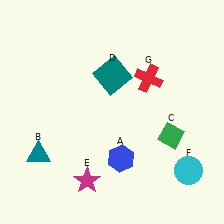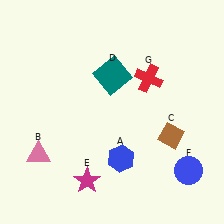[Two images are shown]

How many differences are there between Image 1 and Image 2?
There are 3 differences between the two images.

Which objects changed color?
B changed from teal to pink. C changed from green to brown. F changed from cyan to blue.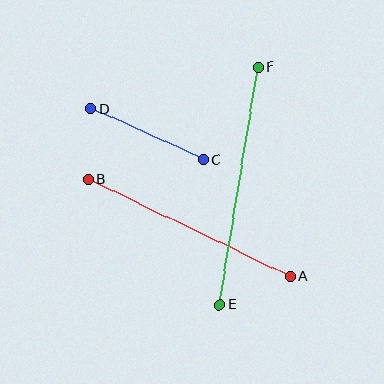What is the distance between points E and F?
The distance is approximately 241 pixels.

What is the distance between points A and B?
The distance is approximately 224 pixels.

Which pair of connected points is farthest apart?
Points E and F are farthest apart.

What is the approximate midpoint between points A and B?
The midpoint is at approximately (189, 228) pixels.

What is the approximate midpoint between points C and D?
The midpoint is at approximately (147, 134) pixels.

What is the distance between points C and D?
The distance is approximately 123 pixels.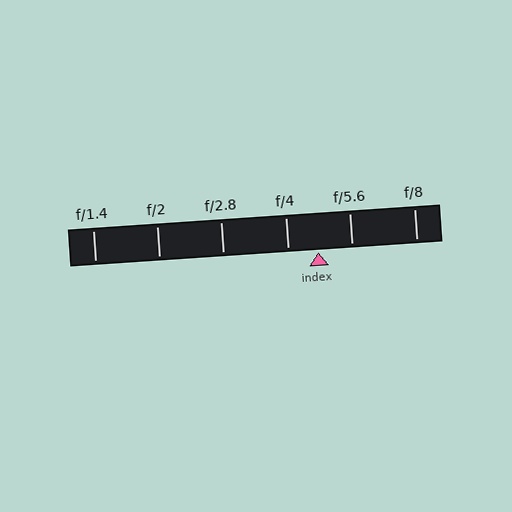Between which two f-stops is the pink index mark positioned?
The index mark is between f/4 and f/5.6.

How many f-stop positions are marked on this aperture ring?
There are 6 f-stop positions marked.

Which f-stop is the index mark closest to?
The index mark is closest to f/4.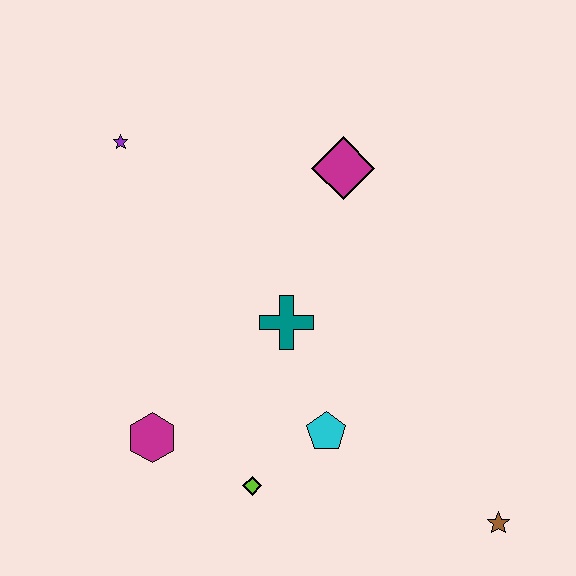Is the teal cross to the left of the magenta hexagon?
No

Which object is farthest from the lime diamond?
The purple star is farthest from the lime diamond.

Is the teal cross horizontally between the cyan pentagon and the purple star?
Yes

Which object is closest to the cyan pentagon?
The lime diamond is closest to the cyan pentagon.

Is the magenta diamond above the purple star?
No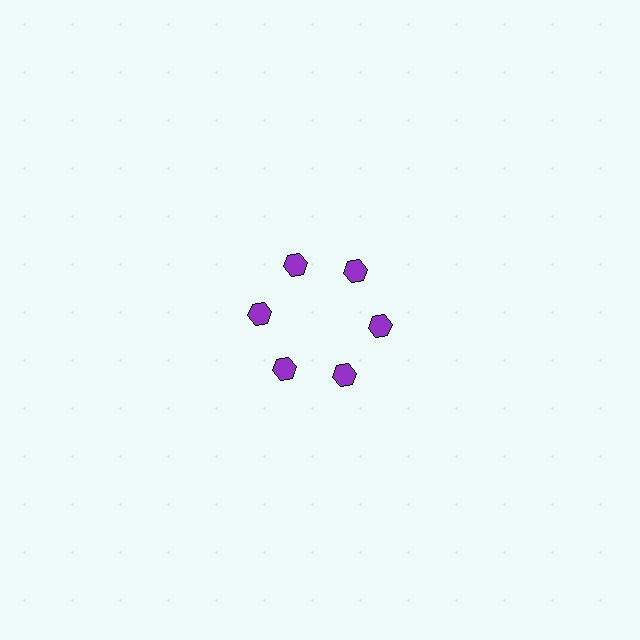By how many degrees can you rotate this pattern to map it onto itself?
The pattern maps onto itself every 60 degrees of rotation.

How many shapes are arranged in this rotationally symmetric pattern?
There are 6 shapes, arranged in 6 groups of 1.